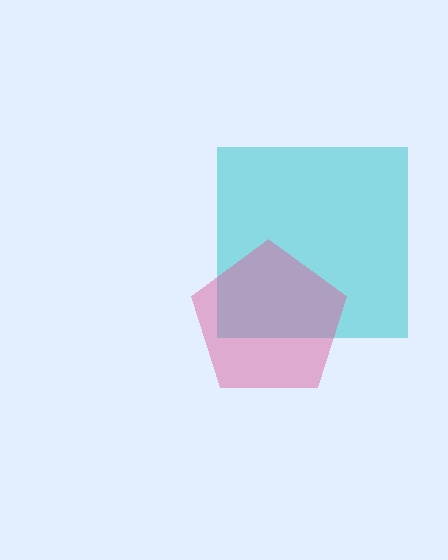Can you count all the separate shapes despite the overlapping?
Yes, there are 2 separate shapes.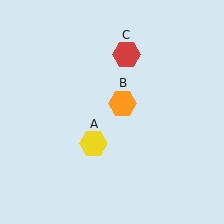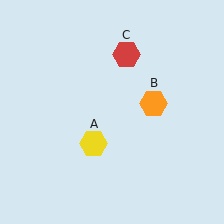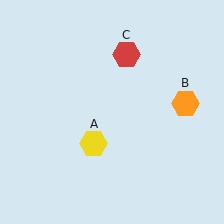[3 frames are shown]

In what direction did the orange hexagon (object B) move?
The orange hexagon (object B) moved right.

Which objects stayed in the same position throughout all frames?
Yellow hexagon (object A) and red hexagon (object C) remained stationary.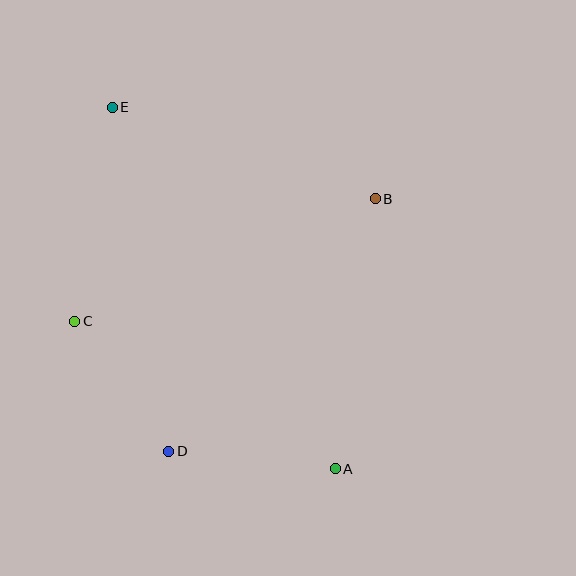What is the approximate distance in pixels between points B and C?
The distance between B and C is approximately 325 pixels.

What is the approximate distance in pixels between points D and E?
The distance between D and E is approximately 349 pixels.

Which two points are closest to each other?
Points C and D are closest to each other.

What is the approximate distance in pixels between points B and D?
The distance between B and D is approximately 326 pixels.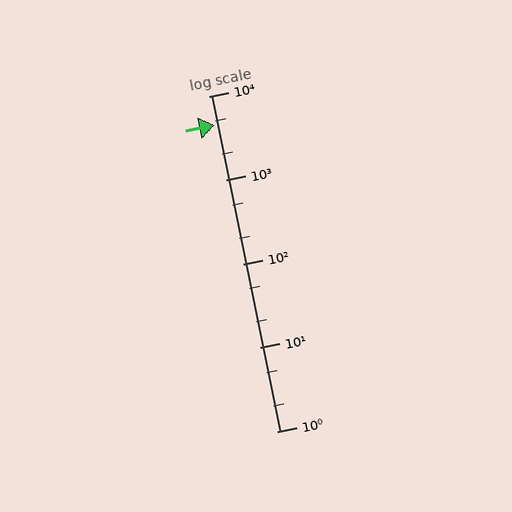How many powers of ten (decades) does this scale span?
The scale spans 4 decades, from 1 to 10000.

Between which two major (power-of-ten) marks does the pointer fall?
The pointer is between 1000 and 10000.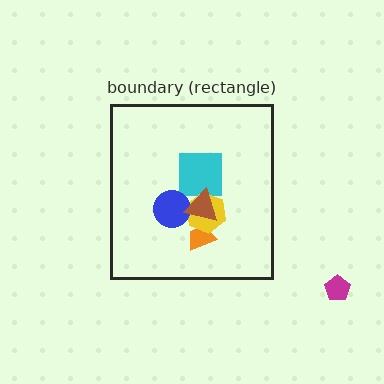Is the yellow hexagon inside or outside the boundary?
Inside.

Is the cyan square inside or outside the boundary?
Inside.